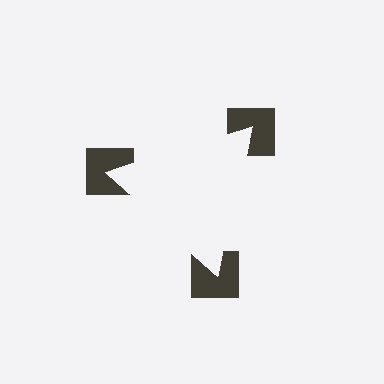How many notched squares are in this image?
There are 3 — one at each vertex of the illusory triangle.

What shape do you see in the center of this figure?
An illusory triangle — its edges are inferred from the aligned wedge cuts in the notched squares, not physically drawn.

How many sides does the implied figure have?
3 sides.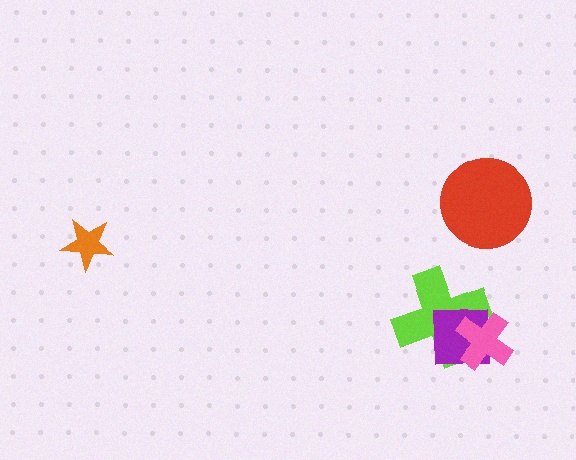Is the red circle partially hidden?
No, no other shape covers it.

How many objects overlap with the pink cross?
2 objects overlap with the pink cross.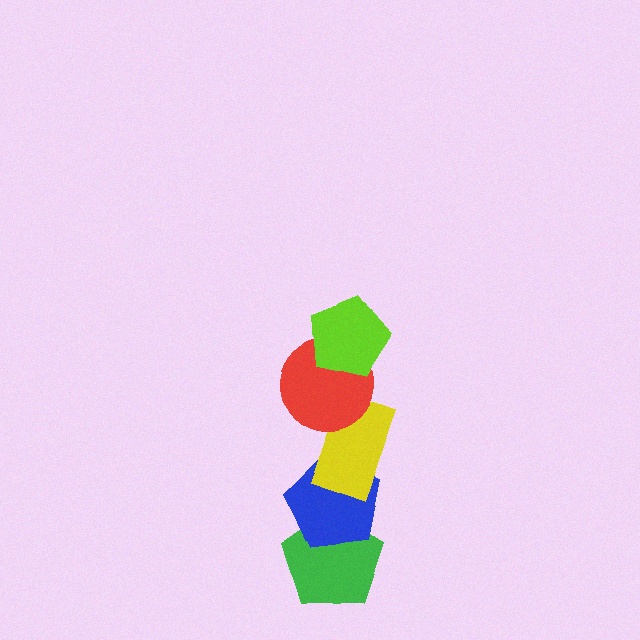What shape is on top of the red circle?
The lime pentagon is on top of the red circle.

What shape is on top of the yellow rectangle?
The red circle is on top of the yellow rectangle.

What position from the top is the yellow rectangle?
The yellow rectangle is 3rd from the top.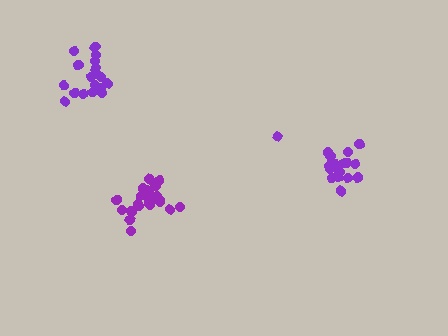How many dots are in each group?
Group 1: 18 dots, Group 2: 20 dots, Group 3: 18 dots (56 total).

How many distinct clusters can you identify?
There are 3 distinct clusters.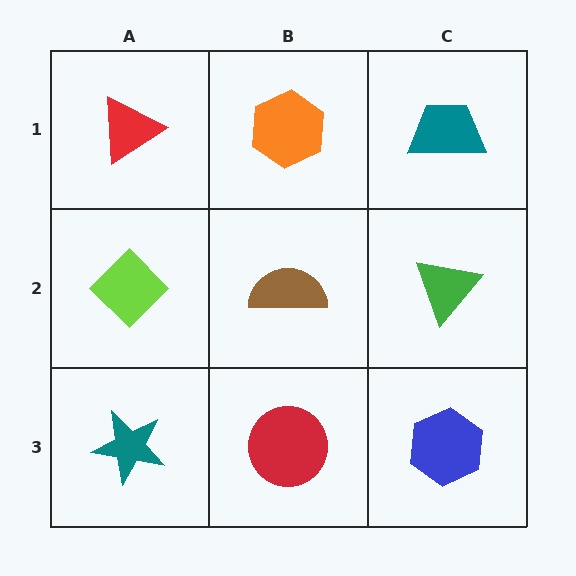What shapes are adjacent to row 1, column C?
A green triangle (row 2, column C), an orange hexagon (row 1, column B).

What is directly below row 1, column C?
A green triangle.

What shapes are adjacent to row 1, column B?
A brown semicircle (row 2, column B), a red triangle (row 1, column A), a teal trapezoid (row 1, column C).